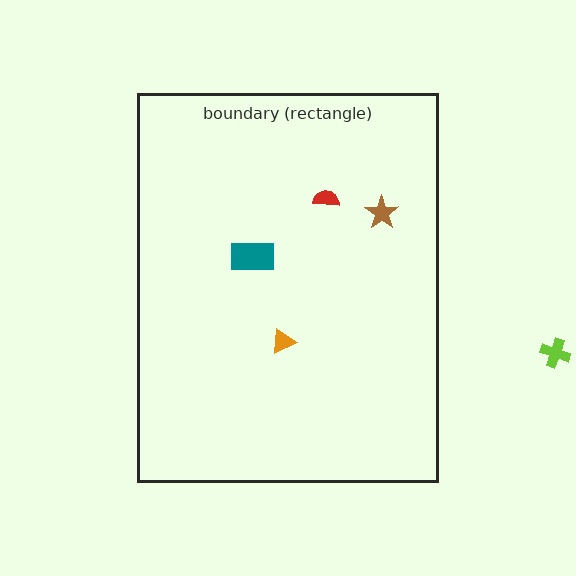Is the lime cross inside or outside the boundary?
Outside.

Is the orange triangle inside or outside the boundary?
Inside.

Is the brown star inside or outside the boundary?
Inside.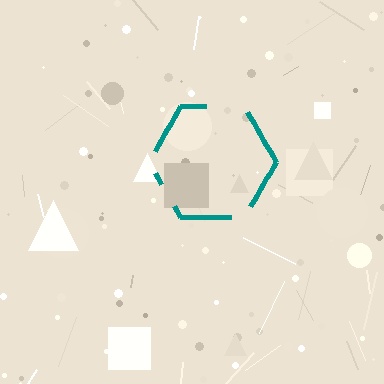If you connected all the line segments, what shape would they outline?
They would outline a hexagon.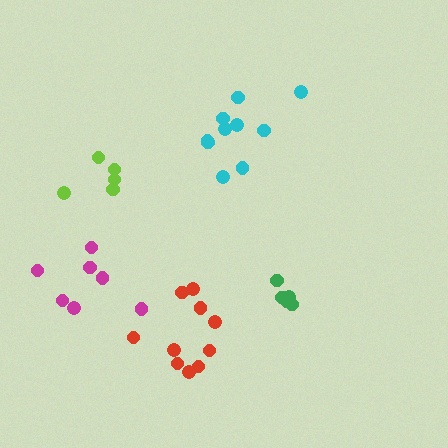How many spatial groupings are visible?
There are 5 spatial groupings.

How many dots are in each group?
Group 1: 5 dots, Group 2: 10 dots, Group 3: 5 dots, Group 4: 10 dots, Group 5: 7 dots (37 total).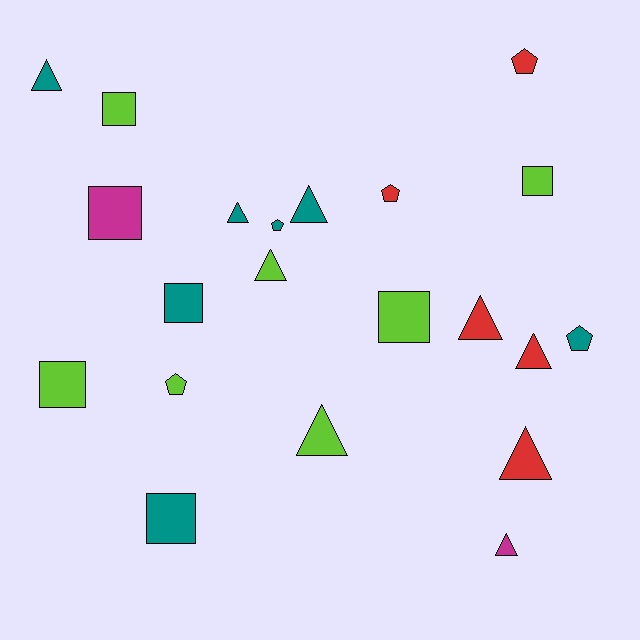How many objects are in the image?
There are 21 objects.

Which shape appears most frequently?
Triangle, with 9 objects.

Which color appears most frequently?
Lime, with 7 objects.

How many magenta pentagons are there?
There are no magenta pentagons.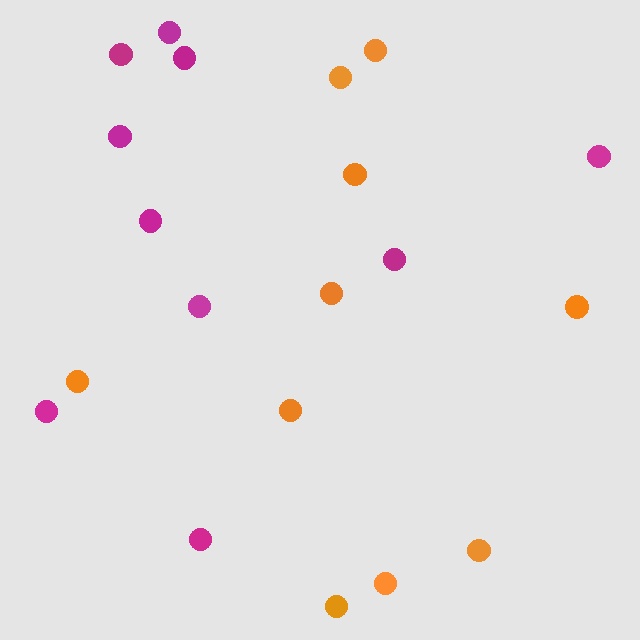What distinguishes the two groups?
There are 2 groups: one group of magenta circles (10) and one group of orange circles (10).